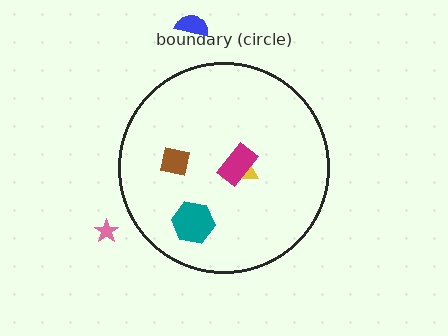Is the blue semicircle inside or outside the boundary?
Outside.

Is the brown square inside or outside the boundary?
Inside.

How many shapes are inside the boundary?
4 inside, 2 outside.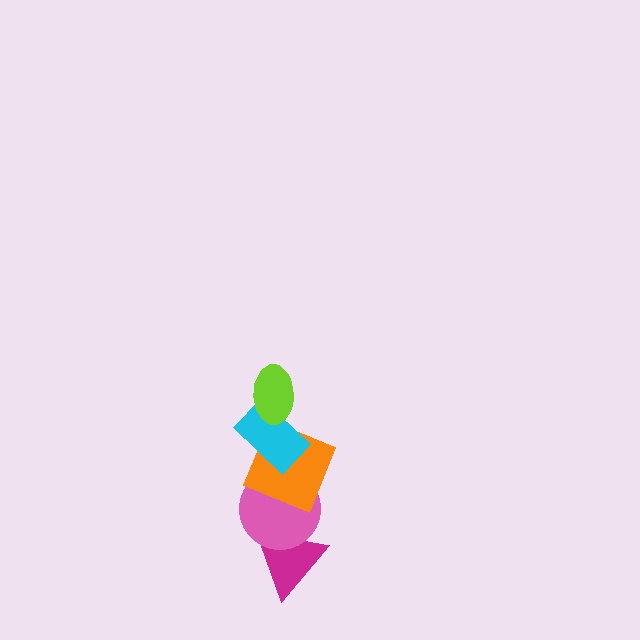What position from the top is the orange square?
The orange square is 3rd from the top.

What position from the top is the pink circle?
The pink circle is 4th from the top.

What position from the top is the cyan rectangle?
The cyan rectangle is 2nd from the top.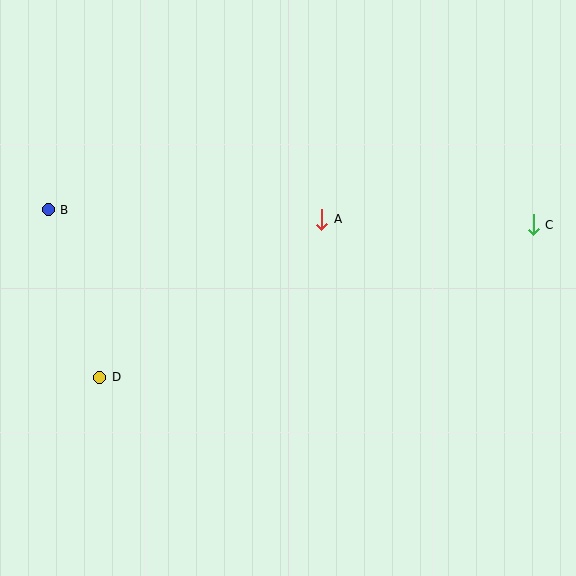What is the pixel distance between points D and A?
The distance between D and A is 273 pixels.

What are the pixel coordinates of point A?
Point A is at (322, 219).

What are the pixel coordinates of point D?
Point D is at (100, 377).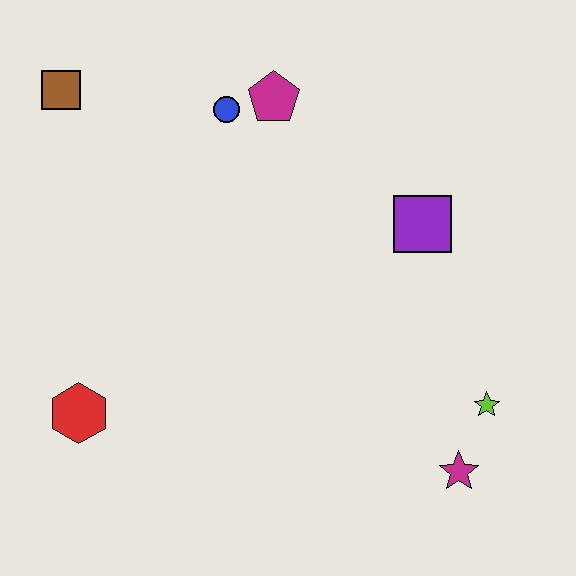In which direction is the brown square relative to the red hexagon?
The brown square is above the red hexagon.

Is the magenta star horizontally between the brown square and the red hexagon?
No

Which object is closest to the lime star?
The magenta star is closest to the lime star.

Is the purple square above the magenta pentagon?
No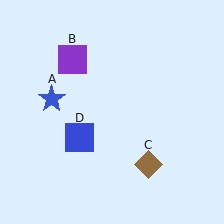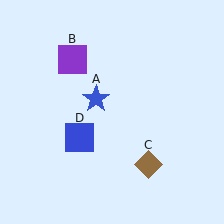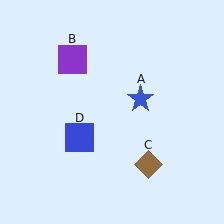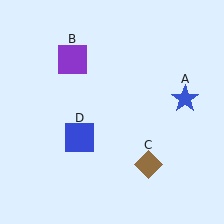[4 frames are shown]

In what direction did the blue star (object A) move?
The blue star (object A) moved right.